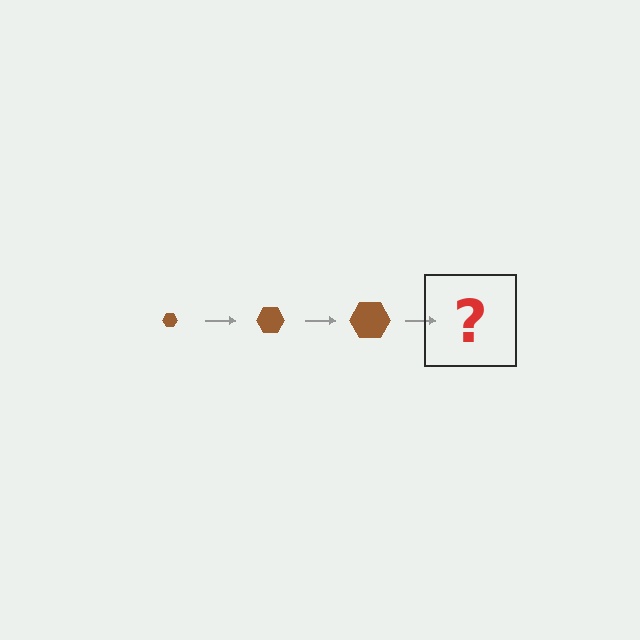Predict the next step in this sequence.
The next step is a brown hexagon, larger than the previous one.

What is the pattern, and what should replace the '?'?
The pattern is that the hexagon gets progressively larger each step. The '?' should be a brown hexagon, larger than the previous one.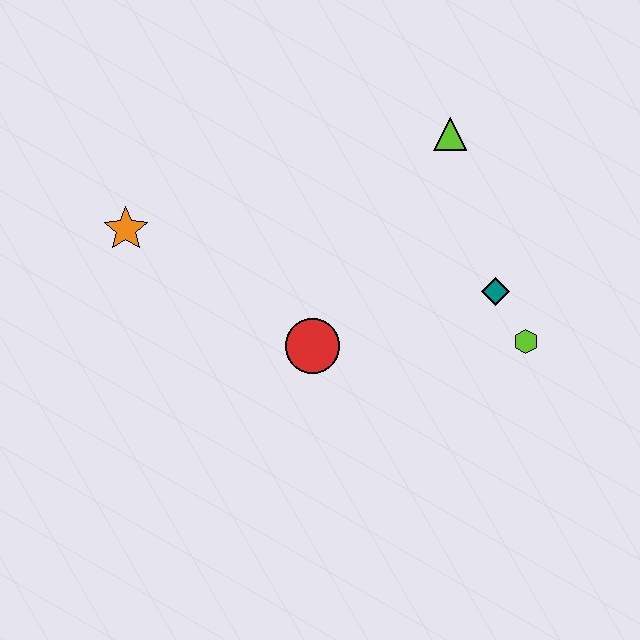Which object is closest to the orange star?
The red circle is closest to the orange star.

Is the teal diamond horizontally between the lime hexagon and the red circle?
Yes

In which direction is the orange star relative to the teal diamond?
The orange star is to the left of the teal diamond.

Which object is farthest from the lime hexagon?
The orange star is farthest from the lime hexagon.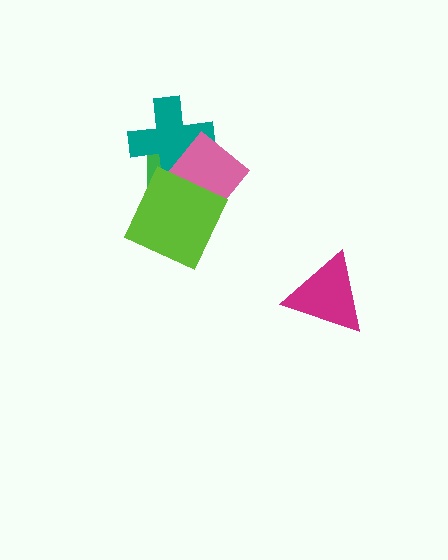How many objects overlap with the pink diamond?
3 objects overlap with the pink diamond.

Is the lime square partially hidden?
No, no other shape covers it.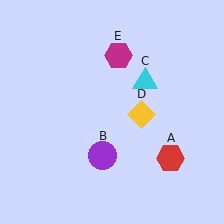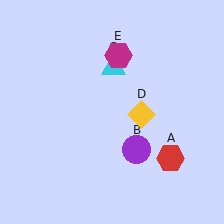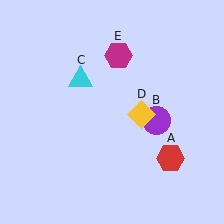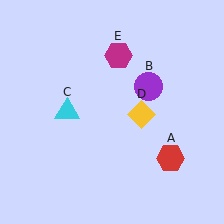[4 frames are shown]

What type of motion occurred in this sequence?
The purple circle (object B), cyan triangle (object C) rotated counterclockwise around the center of the scene.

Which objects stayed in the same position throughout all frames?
Red hexagon (object A) and yellow diamond (object D) and magenta hexagon (object E) remained stationary.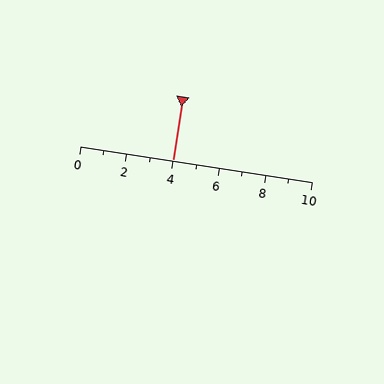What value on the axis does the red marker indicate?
The marker indicates approximately 4.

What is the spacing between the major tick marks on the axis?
The major ticks are spaced 2 apart.